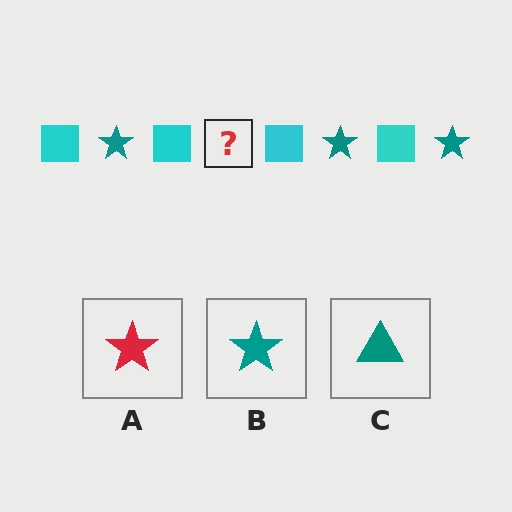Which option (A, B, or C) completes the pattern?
B.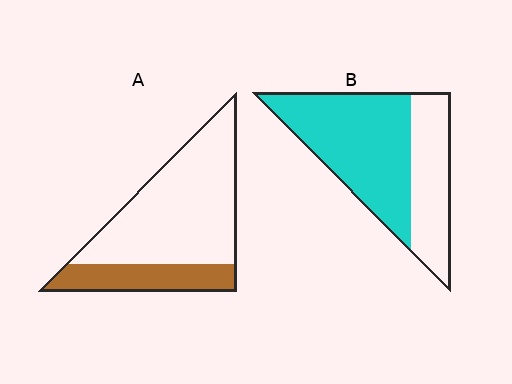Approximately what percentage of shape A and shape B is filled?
A is approximately 25% and B is approximately 65%.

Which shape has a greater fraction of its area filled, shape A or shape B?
Shape B.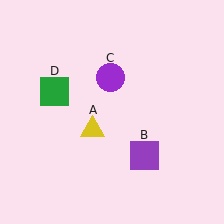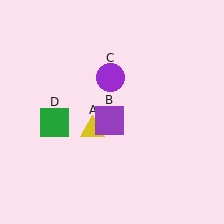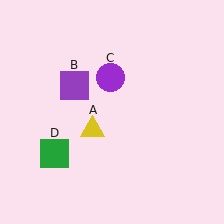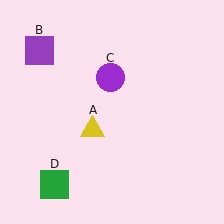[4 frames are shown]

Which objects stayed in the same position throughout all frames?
Yellow triangle (object A) and purple circle (object C) remained stationary.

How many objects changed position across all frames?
2 objects changed position: purple square (object B), green square (object D).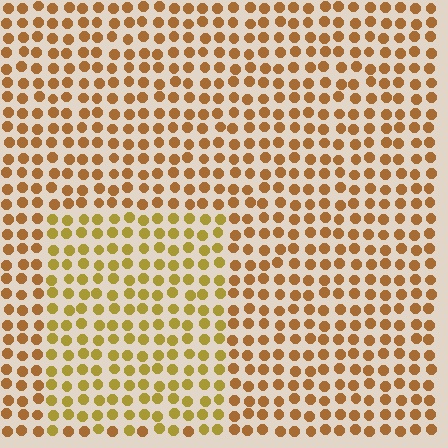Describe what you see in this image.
The image is filled with small brown elements in a uniform arrangement. A rectangle-shaped region is visible where the elements are tinted to a slightly different hue, forming a subtle color boundary.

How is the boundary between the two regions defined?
The boundary is defined purely by a slight shift in hue (about 23 degrees). Spacing, size, and orientation are identical on both sides.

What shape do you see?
I see a rectangle.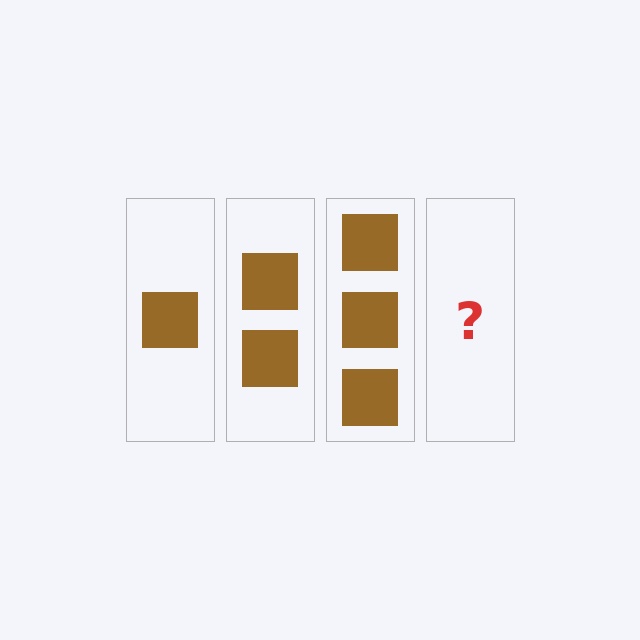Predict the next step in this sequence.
The next step is 4 squares.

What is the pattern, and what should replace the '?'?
The pattern is that each step adds one more square. The '?' should be 4 squares.